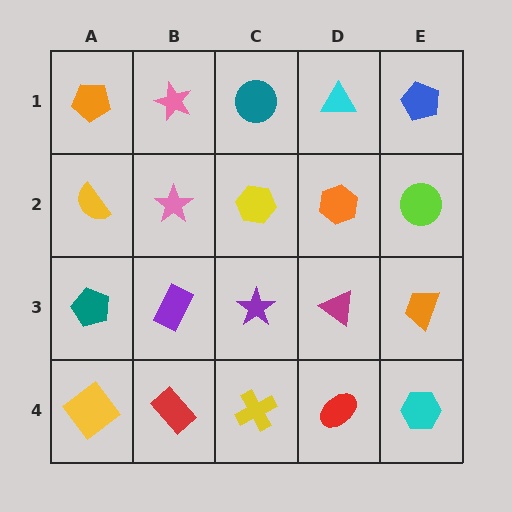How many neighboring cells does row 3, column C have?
4.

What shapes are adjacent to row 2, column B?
A pink star (row 1, column B), a purple rectangle (row 3, column B), a yellow semicircle (row 2, column A), a yellow hexagon (row 2, column C).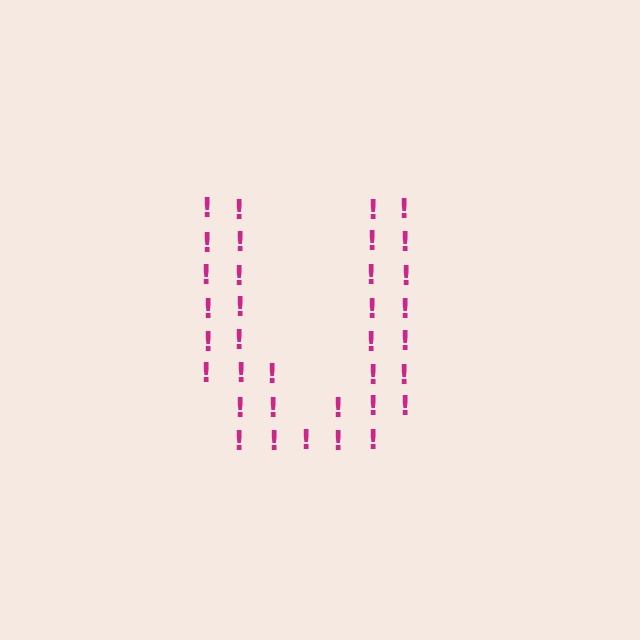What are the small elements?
The small elements are exclamation marks.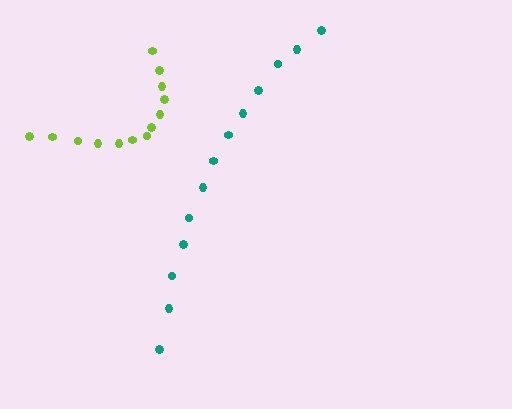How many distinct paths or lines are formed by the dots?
There are 2 distinct paths.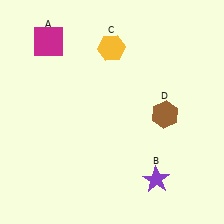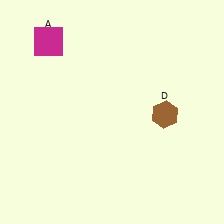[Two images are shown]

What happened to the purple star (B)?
The purple star (B) was removed in Image 2. It was in the bottom-right area of Image 1.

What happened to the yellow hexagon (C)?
The yellow hexagon (C) was removed in Image 2. It was in the top-left area of Image 1.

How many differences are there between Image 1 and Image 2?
There are 2 differences between the two images.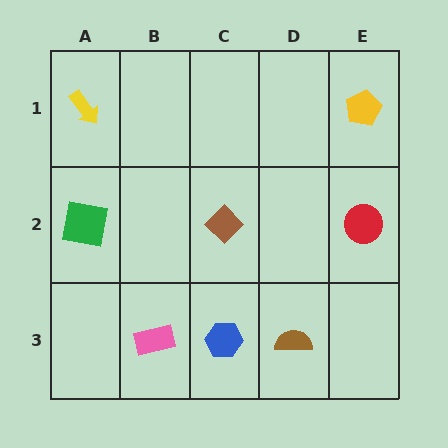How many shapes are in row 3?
3 shapes.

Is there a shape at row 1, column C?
No, that cell is empty.